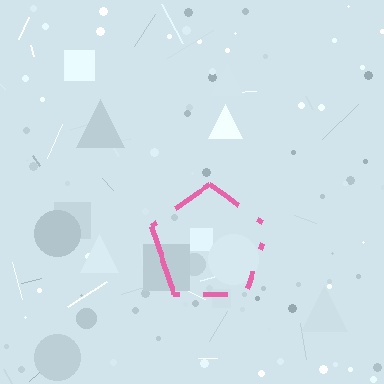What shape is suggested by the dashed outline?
The dashed outline suggests a pentagon.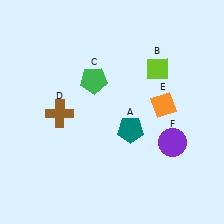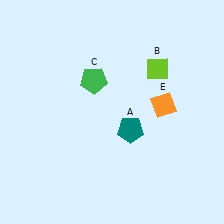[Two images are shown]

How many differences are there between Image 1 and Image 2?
There are 2 differences between the two images.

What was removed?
The brown cross (D), the purple circle (F) were removed in Image 2.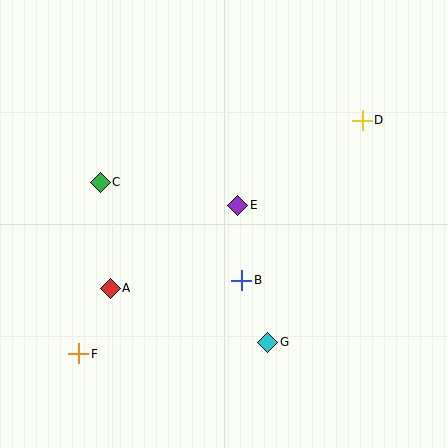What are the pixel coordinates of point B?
Point B is at (242, 280).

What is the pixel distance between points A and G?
The distance between A and G is 166 pixels.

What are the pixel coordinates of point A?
Point A is at (110, 288).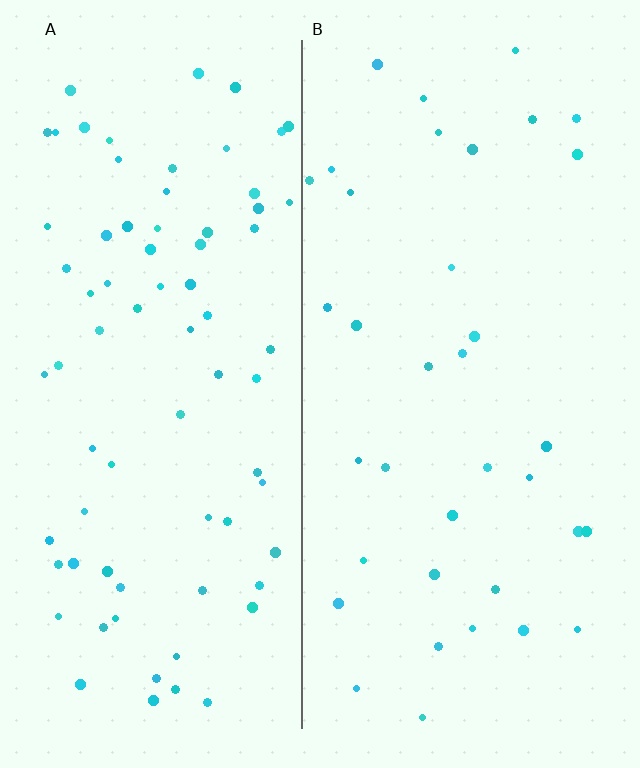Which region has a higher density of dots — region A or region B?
A (the left).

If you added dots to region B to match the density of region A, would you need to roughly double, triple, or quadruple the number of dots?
Approximately double.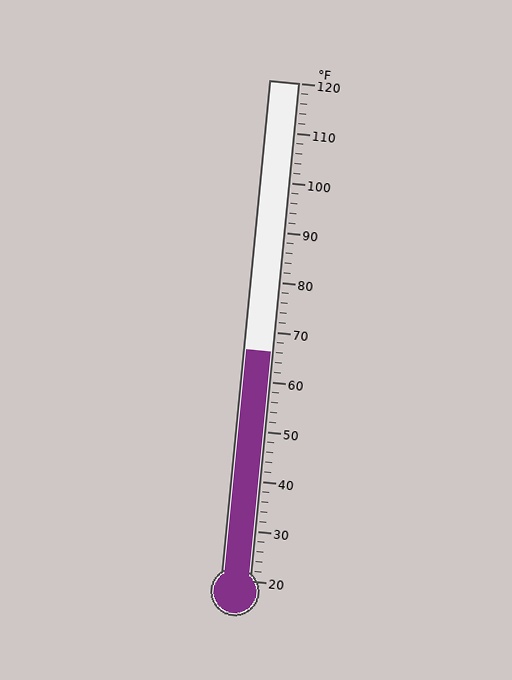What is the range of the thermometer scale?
The thermometer scale ranges from 20°F to 120°F.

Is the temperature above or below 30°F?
The temperature is above 30°F.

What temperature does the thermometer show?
The thermometer shows approximately 66°F.